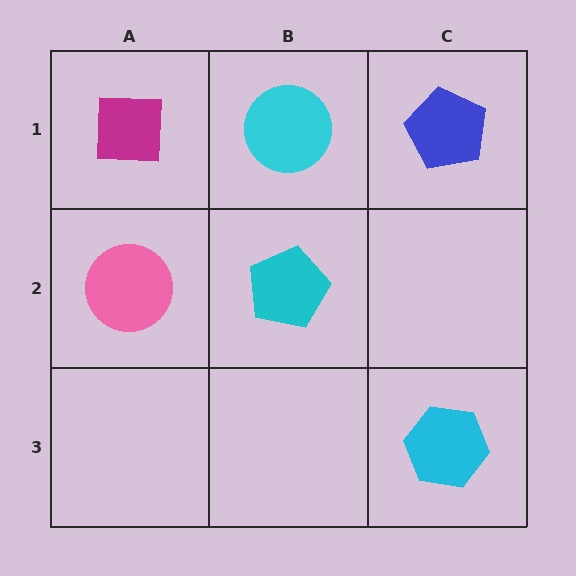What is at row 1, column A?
A magenta square.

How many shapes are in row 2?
2 shapes.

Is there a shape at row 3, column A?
No, that cell is empty.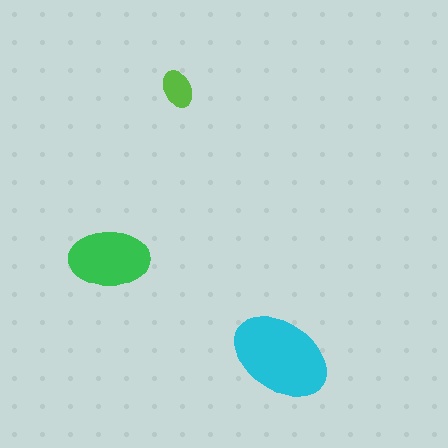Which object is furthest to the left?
The green ellipse is leftmost.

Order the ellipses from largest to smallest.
the cyan one, the green one, the lime one.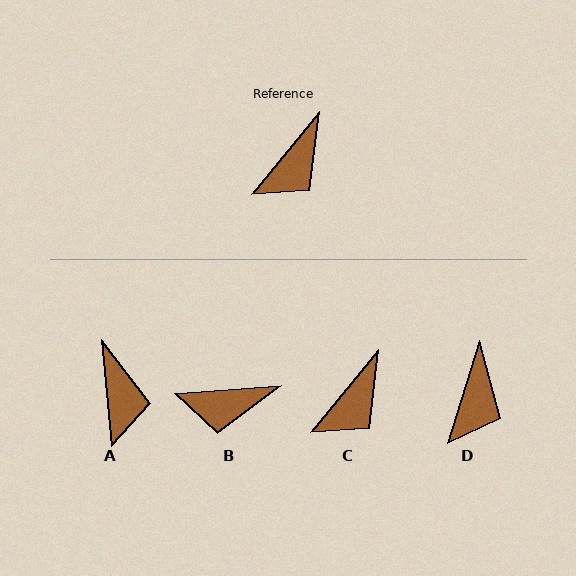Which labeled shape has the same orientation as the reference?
C.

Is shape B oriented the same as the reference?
No, it is off by about 46 degrees.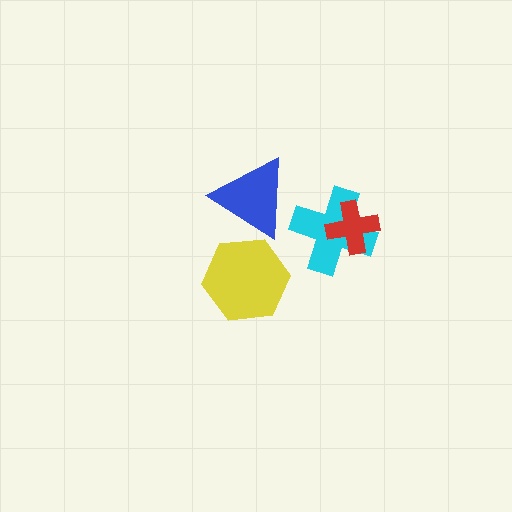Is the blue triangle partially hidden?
Yes, it is partially covered by another shape.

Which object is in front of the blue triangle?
The yellow hexagon is in front of the blue triangle.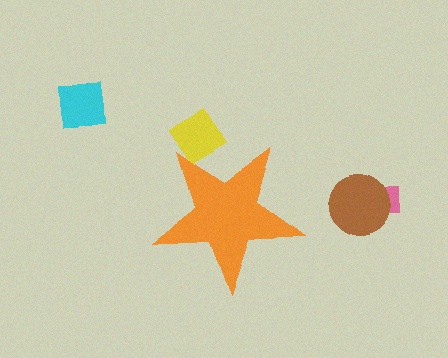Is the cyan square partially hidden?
No, the cyan square is fully visible.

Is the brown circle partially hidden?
No, the brown circle is fully visible.